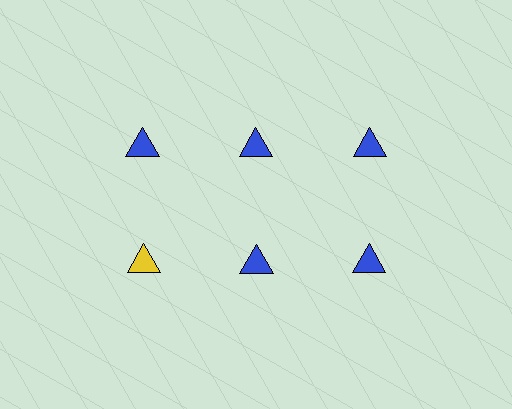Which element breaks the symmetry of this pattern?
The yellow triangle in the second row, leftmost column breaks the symmetry. All other shapes are blue triangles.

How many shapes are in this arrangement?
There are 6 shapes arranged in a grid pattern.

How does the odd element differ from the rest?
It has a different color: yellow instead of blue.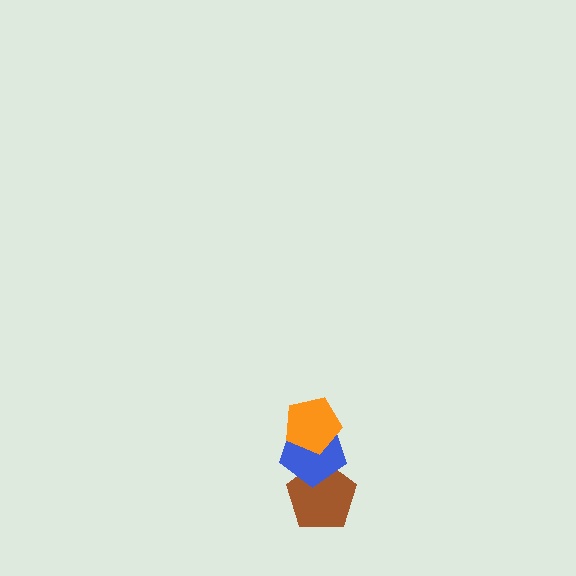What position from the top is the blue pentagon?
The blue pentagon is 2nd from the top.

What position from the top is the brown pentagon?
The brown pentagon is 3rd from the top.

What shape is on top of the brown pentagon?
The blue pentagon is on top of the brown pentagon.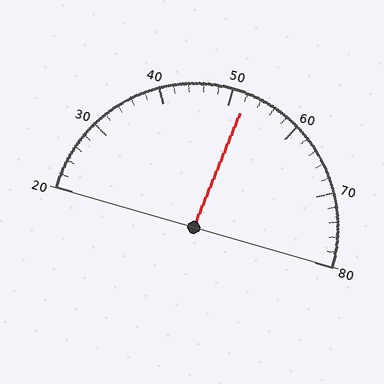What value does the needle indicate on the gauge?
The needle indicates approximately 52.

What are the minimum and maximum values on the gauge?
The gauge ranges from 20 to 80.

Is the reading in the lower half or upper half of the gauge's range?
The reading is in the upper half of the range (20 to 80).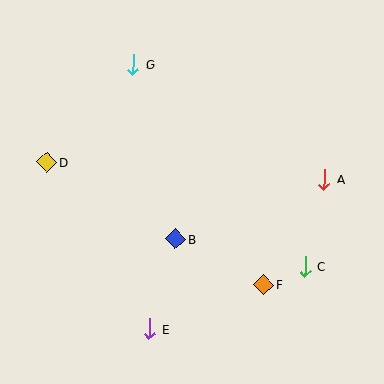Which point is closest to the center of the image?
Point B at (176, 239) is closest to the center.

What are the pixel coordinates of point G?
Point G is at (133, 65).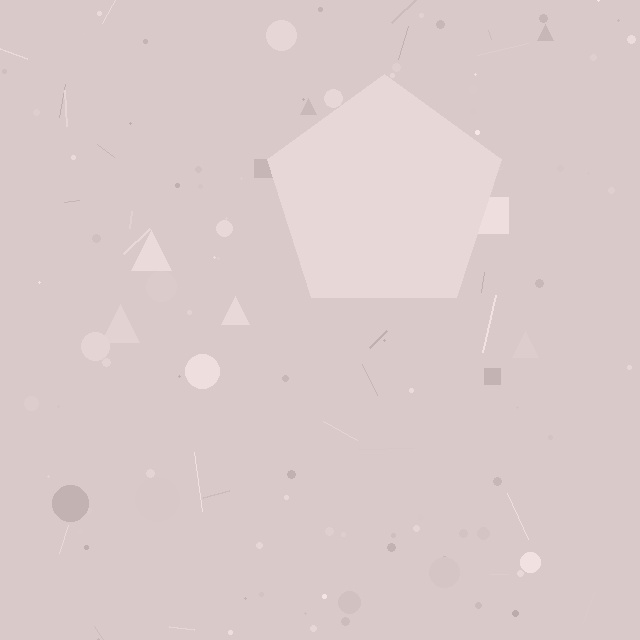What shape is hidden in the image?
A pentagon is hidden in the image.